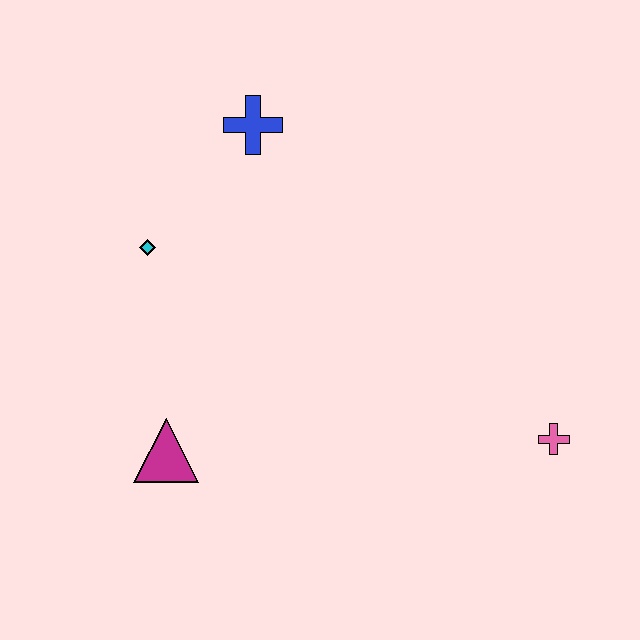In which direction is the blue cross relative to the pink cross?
The blue cross is above the pink cross.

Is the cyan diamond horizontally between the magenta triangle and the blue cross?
No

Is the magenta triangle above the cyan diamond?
No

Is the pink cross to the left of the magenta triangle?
No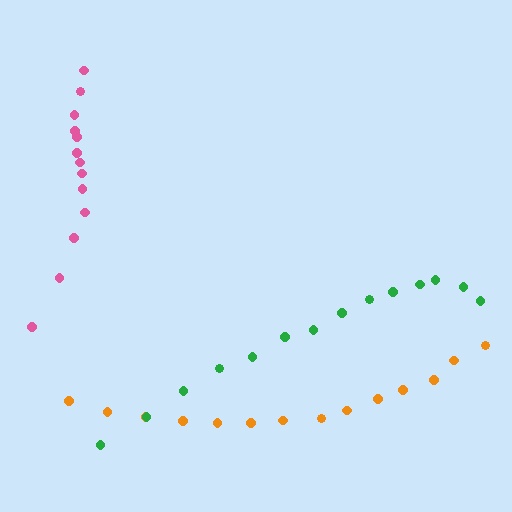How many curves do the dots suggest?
There are 3 distinct paths.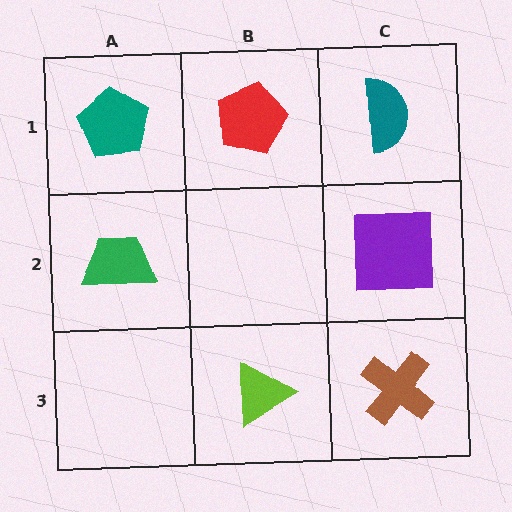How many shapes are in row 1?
3 shapes.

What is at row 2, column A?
A green trapezoid.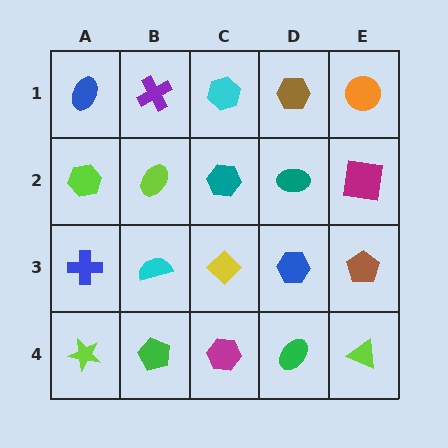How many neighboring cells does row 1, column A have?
2.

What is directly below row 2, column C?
A yellow diamond.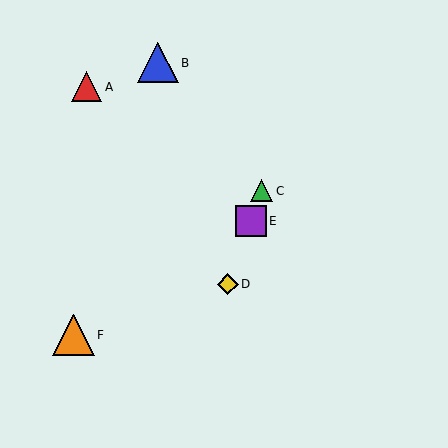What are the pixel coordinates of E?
Object E is at (251, 221).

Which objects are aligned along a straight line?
Objects C, D, E are aligned along a straight line.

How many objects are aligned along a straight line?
3 objects (C, D, E) are aligned along a straight line.